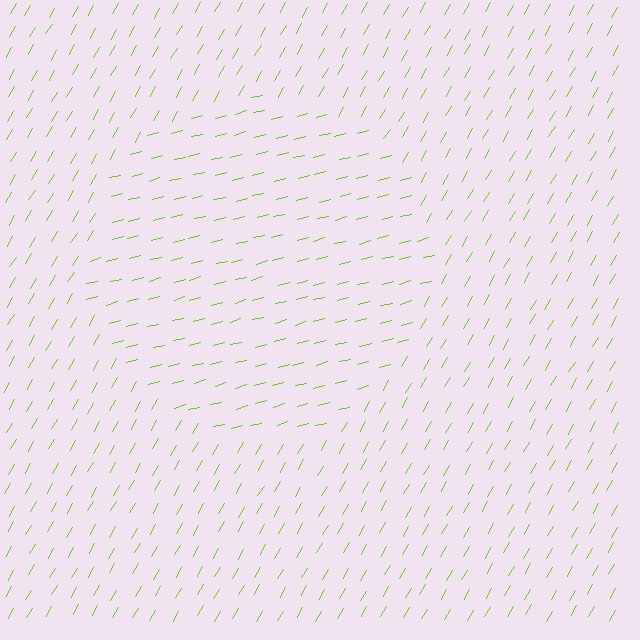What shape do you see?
I see a circle.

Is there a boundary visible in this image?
Yes, there is a texture boundary formed by a change in line orientation.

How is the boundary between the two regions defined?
The boundary is defined purely by a change in line orientation (approximately 45 degrees difference). All lines are the same color and thickness.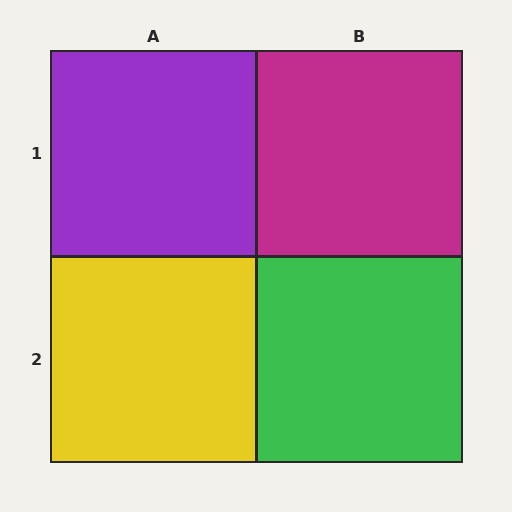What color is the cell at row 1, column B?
Magenta.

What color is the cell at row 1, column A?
Purple.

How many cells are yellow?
1 cell is yellow.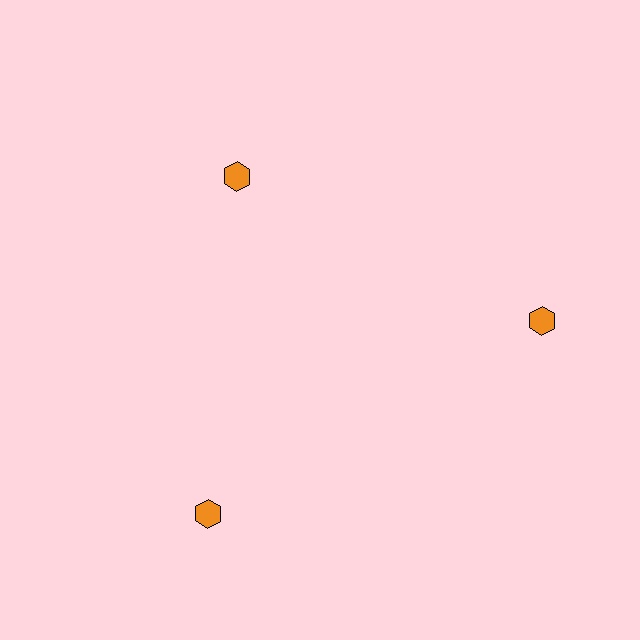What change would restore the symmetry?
The symmetry would be restored by moving it outward, back onto the ring so that all 3 hexagons sit at equal angles and equal distance from the center.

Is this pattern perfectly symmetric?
No. The 3 orange hexagons are arranged in a ring, but one element near the 11 o'clock position is pulled inward toward the center, breaking the 3-fold rotational symmetry.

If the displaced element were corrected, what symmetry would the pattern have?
It would have 3-fold rotational symmetry — the pattern would map onto itself every 120 degrees.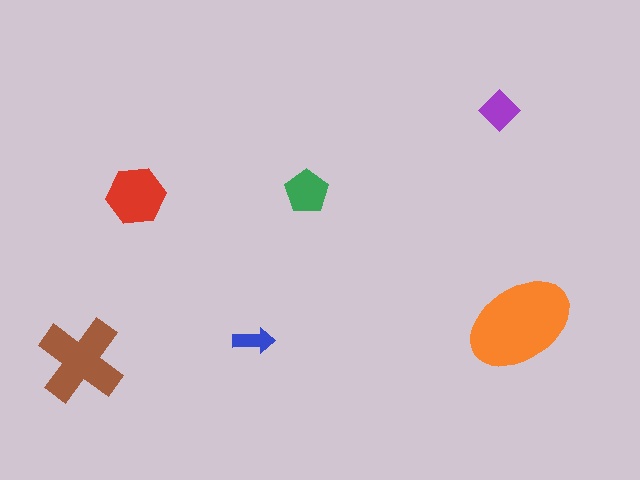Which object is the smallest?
The blue arrow.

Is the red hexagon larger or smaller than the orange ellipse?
Smaller.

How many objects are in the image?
There are 6 objects in the image.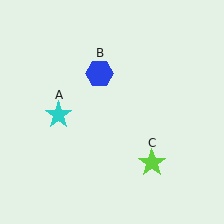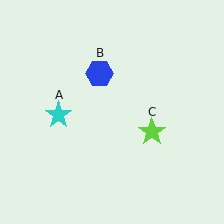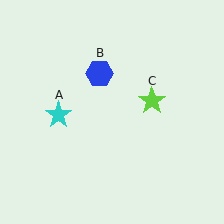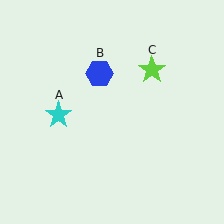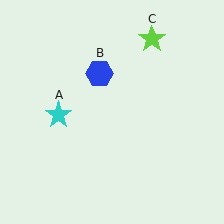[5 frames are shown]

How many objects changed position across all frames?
1 object changed position: lime star (object C).